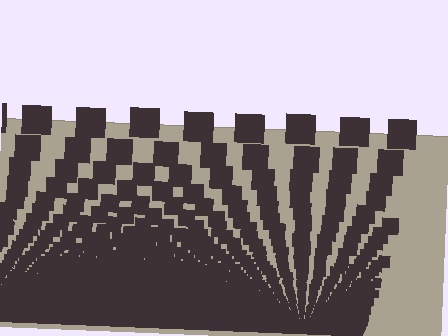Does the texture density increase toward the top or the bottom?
Density increases toward the bottom.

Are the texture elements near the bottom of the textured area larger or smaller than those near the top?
Smaller. The gradient is inverted — elements near the bottom are smaller and denser.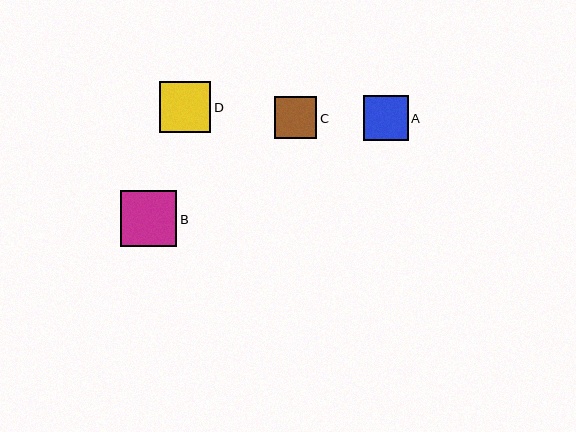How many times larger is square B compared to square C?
Square B is approximately 1.3 times the size of square C.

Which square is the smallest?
Square C is the smallest with a size of approximately 43 pixels.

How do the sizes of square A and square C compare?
Square A and square C are approximately the same size.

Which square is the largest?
Square B is the largest with a size of approximately 57 pixels.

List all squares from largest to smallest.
From largest to smallest: B, D, A, C.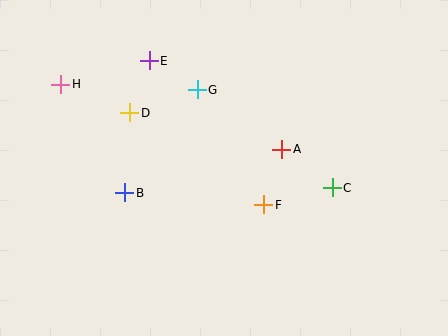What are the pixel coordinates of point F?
Point F is at (264, 205).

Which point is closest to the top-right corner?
Point C is closest to the top-right corner.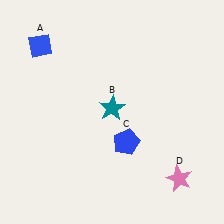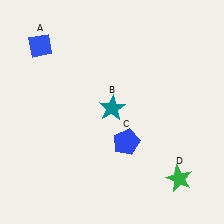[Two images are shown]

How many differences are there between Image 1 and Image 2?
There is 1 difference between the two images.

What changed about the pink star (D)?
In Image 1, D is pink. In Image 2, it changed to green.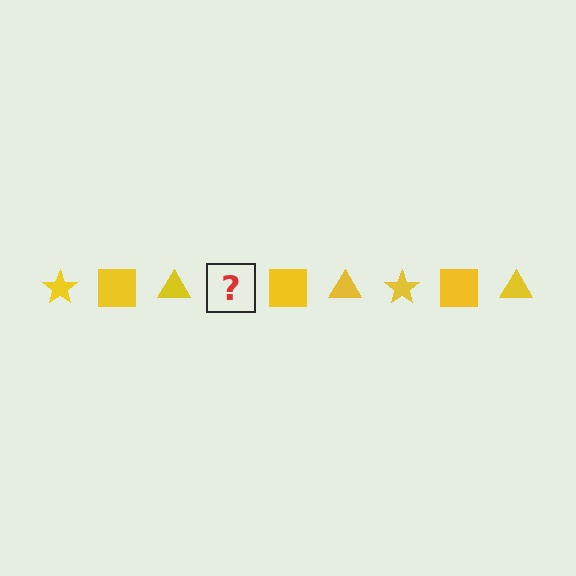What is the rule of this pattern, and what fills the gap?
The rule is that the pattern cycles through star, square, triangle shapes in yellow. The gap should be filled with a yellow star.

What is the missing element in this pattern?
The missing element is a yellow star.